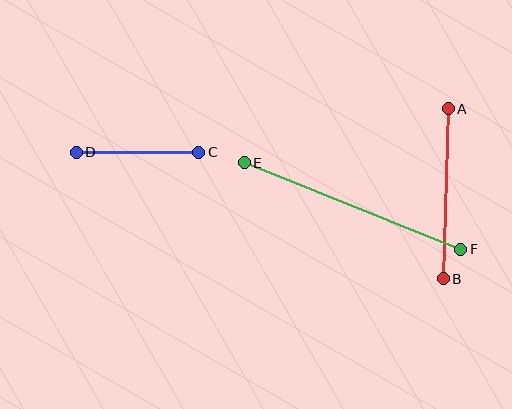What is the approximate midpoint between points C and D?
The midpoint is at approximately (138, 152) pixels.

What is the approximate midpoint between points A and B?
The midpoint is at approximately (446, 194) pixels.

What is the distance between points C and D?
The distance is approximately 122 pixels.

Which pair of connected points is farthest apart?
Points E and F are farthest apart.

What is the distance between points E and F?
The distance is approximately 233 pixels.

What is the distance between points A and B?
The distance is approximately 170 pixels.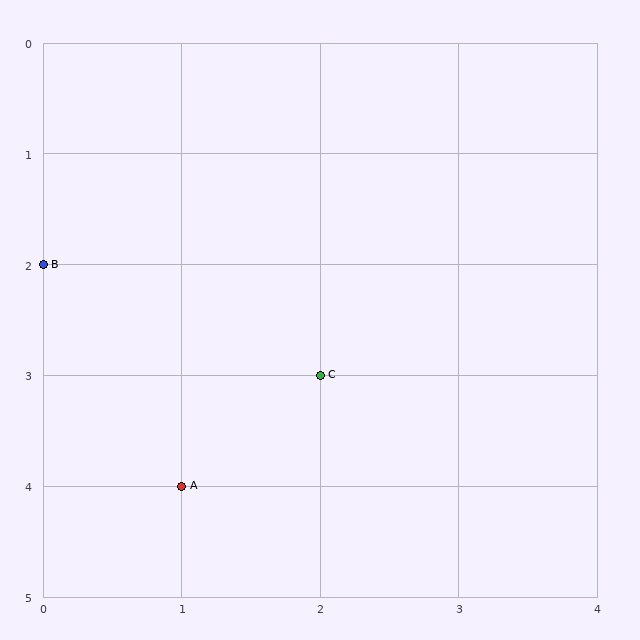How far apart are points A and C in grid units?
Points A and C are 1 column and 1 row apart (about 1.4 grid units diagonally).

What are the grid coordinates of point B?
Point B is at grid coordinates (0, 2).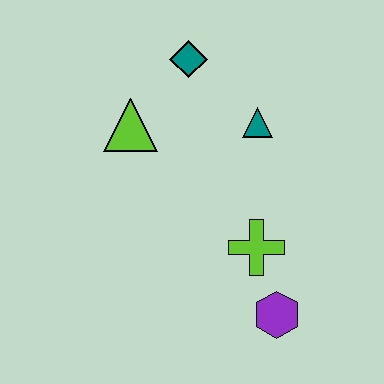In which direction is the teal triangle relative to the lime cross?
The teal triangle is above the lime cross.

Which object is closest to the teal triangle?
The teal diamond is closest to the teal triangle.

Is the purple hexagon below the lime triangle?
Yes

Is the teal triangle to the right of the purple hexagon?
No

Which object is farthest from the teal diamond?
The purple hexagon is farthest from the teal diamond.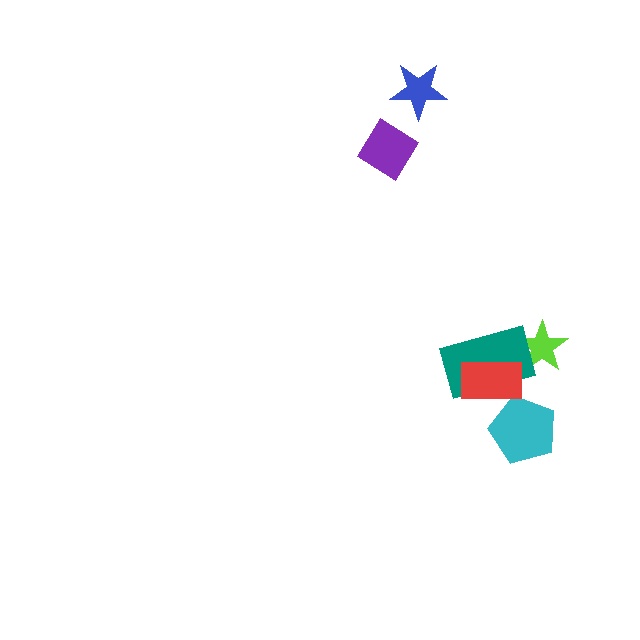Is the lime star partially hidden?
Yes, it is partially covered by another shape.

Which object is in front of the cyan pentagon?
The red rectangle is in front of the cyan pentagon.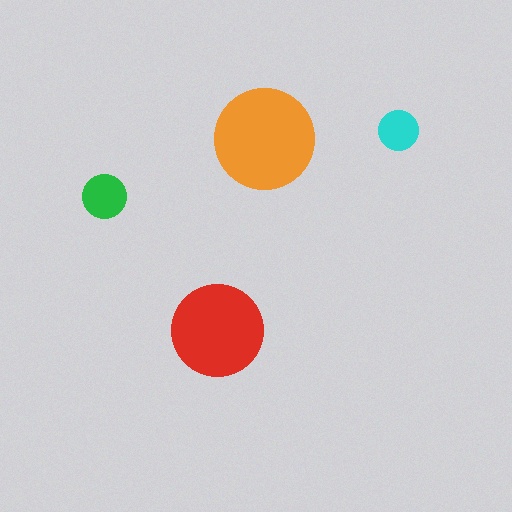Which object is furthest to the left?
The green circle is leftmost.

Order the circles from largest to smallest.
the orange one, the red one, the green one, the cyan one.